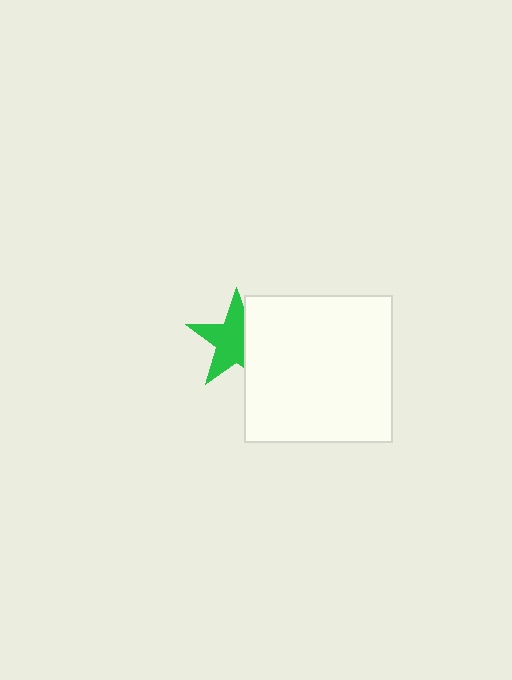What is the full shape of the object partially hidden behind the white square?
The partially hidden object is a green star.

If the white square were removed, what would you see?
You would see the complete green star.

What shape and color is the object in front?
The object in front is a white square.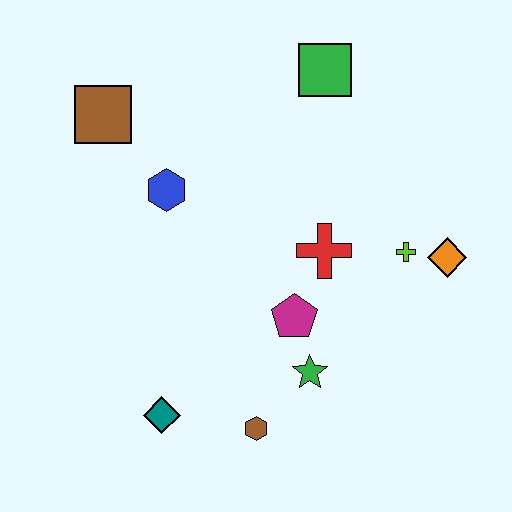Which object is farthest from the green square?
The teal diamond is farthest from the green square.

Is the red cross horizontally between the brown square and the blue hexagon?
No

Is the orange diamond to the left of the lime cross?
No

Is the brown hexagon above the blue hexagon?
No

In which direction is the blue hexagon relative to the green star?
The blue hexagon is above the green star.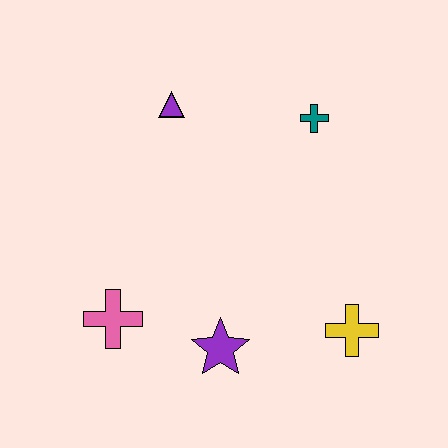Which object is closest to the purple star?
The pink cross is closest to the purple star.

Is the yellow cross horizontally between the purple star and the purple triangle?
No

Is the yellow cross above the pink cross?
No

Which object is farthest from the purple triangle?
The yellow cross is farthest from the purple triangle.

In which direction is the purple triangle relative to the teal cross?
The purple triangle is to the left of the teal cross.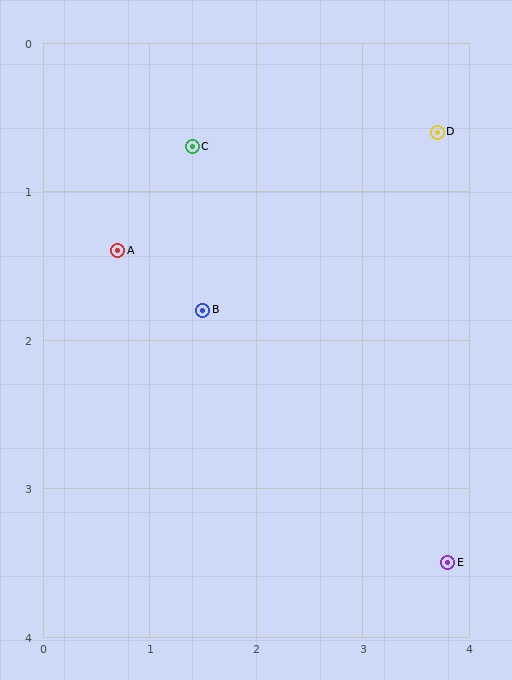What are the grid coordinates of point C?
Point C is at approximately (1.4, 0.7).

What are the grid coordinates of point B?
Point B is at approximately (1.5, 1.8).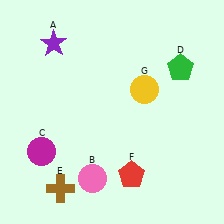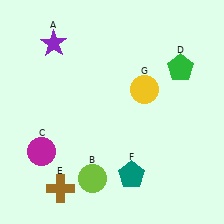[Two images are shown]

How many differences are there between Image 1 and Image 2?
There are 2 differences between the two images.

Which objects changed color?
B changed from pink to lime. F changed from red to teal.